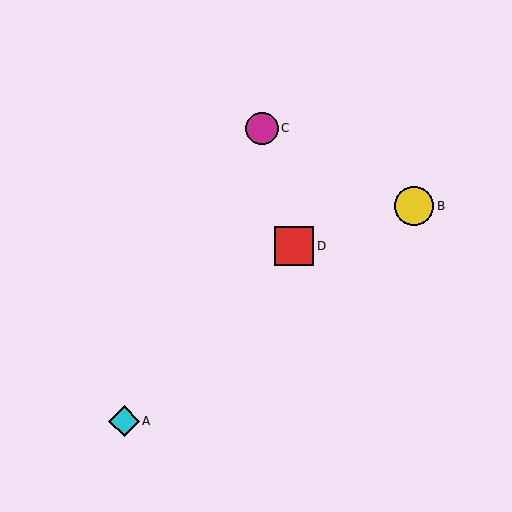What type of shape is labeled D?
Shape D is a red square.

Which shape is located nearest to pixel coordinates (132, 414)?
The cyan diamond (labeled A) at (124, 421) is nearest to that location.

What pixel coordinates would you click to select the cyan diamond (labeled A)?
Click at (124, 421) to select the cyan diamond A.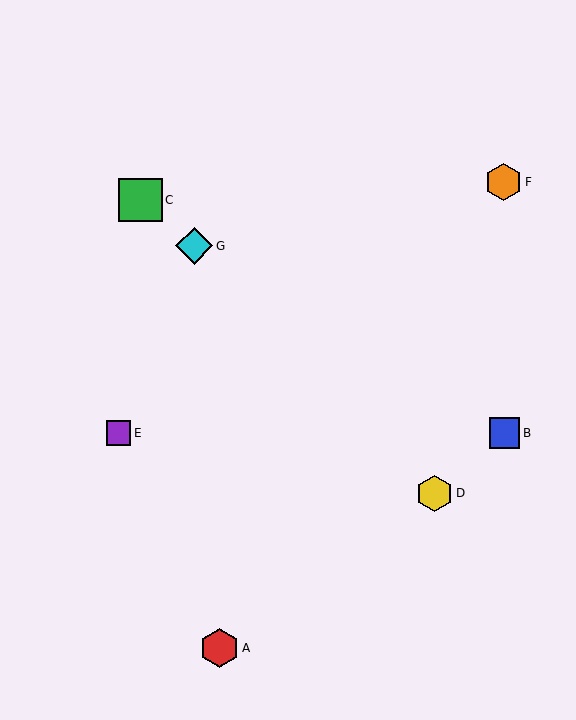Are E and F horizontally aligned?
No, E is at y≈433 and F is at y≈182.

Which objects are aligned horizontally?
Objects B, E are aligned horizontally.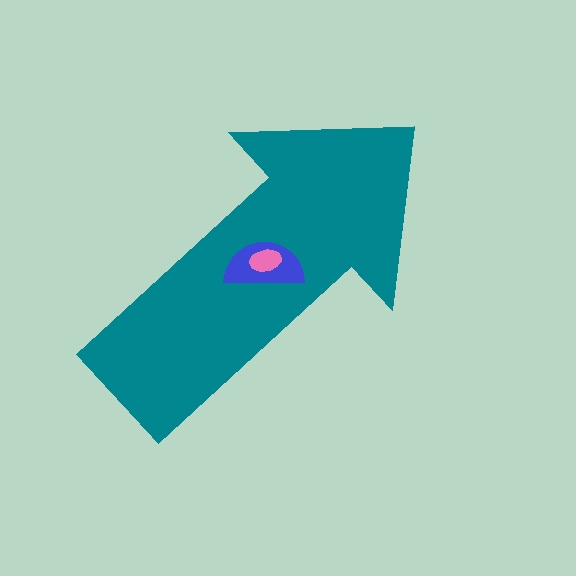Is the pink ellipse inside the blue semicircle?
Yes.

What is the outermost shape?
The teal arrow.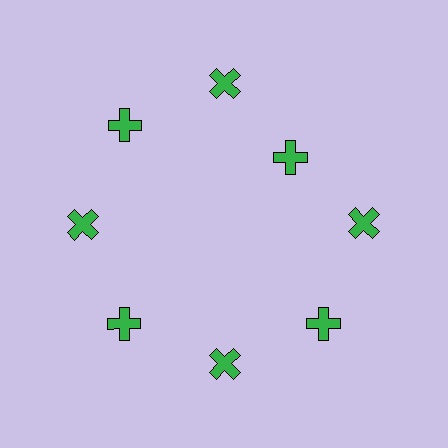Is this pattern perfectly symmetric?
No. The 8 green crosses are arranged in a ring, but one element near the 2 o'clock position is pulled inward toward the center, breaking the 8-fold rotational symmetry.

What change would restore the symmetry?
The symmetry would be restored by moving it outward, back onto the ring so that all 8 crosses sit at equal angles and equal distance from the center.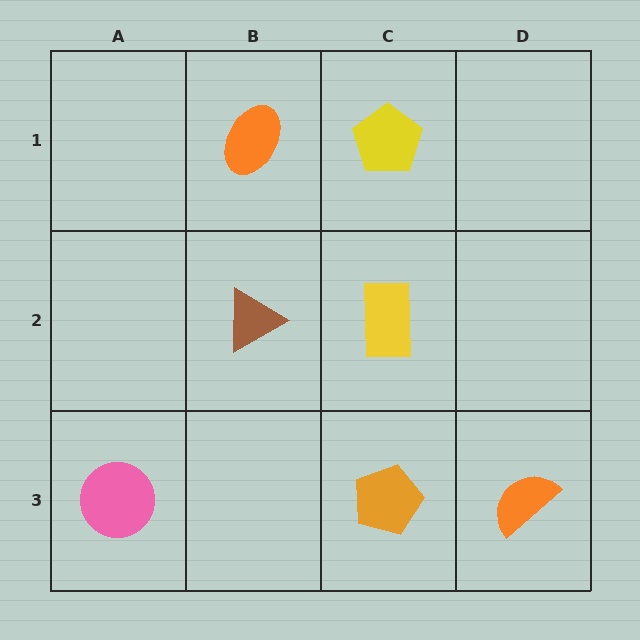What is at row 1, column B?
An orange ellipse.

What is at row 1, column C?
A yellow pentagon.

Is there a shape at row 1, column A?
No, that cell is empty.